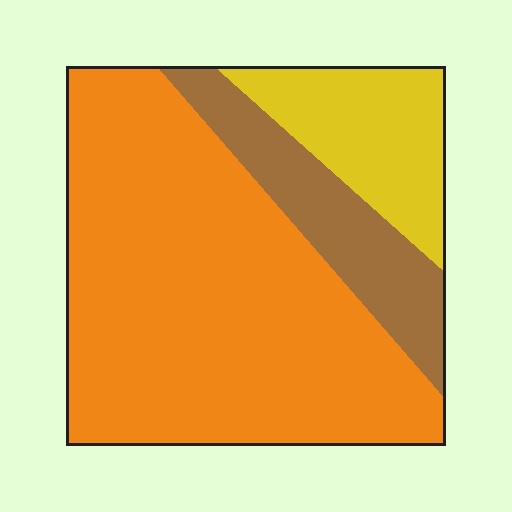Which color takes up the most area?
Orange, at roughly 65%.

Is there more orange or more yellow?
Orange.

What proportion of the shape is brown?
Brown covers about 15% of the shape.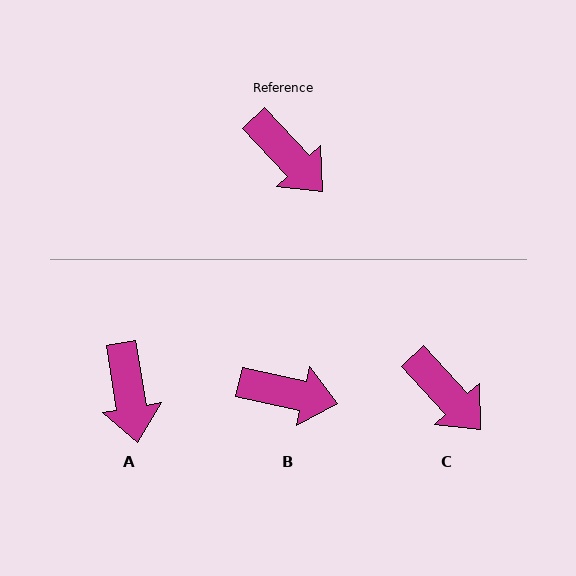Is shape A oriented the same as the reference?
No, it is off by about 33 degrees.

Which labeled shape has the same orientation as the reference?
C.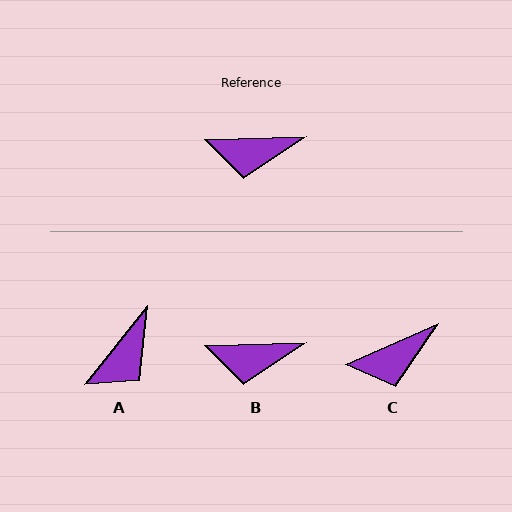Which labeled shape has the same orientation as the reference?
B.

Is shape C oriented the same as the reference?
No, it is off by about 22 degrees.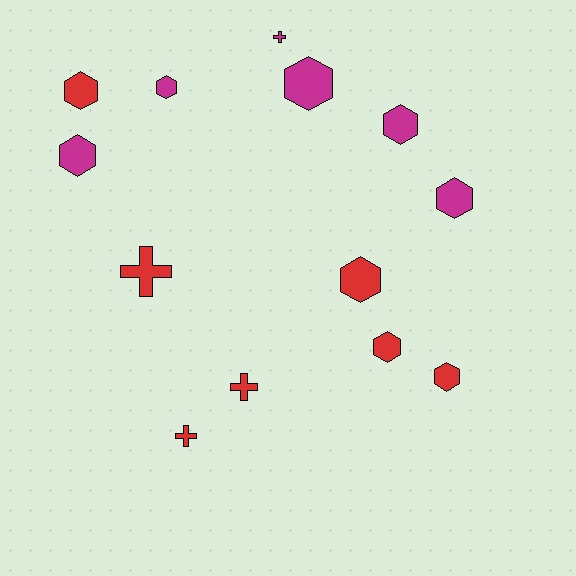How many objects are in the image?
There are 13 objects.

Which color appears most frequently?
Red, with 7 objects.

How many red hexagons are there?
There are 4 red hexagons.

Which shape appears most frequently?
Hexagon, with 9 objects.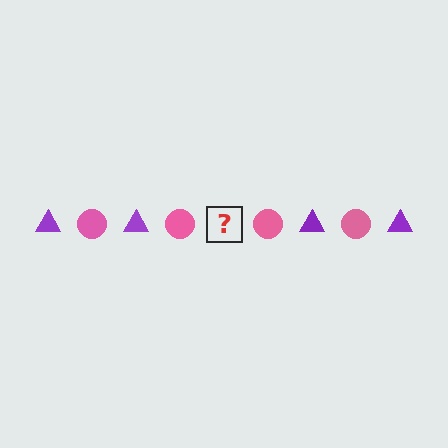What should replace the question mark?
The question mark should be replaced with a purple triangle.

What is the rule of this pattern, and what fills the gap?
The rule is that the pattern alternates between purple triangle and pink circle. The gap should be filled with a purple triangle.